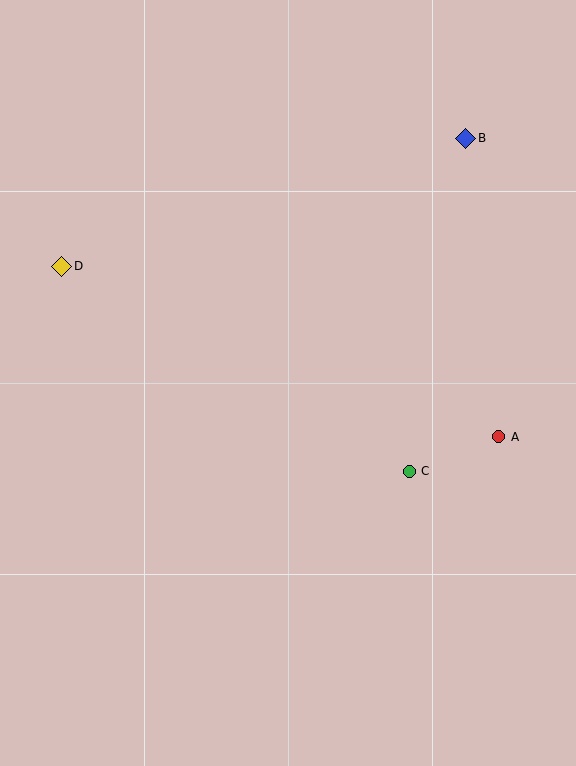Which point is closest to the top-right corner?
Point B is closest to the top-right corner.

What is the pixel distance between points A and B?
The distance between A and B is 300 pixels.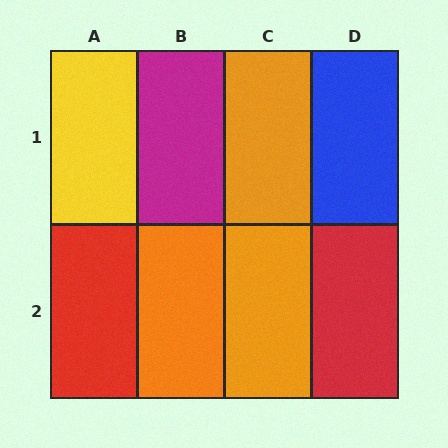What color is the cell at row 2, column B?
Orange.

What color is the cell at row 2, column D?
Red.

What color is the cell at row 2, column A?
Red.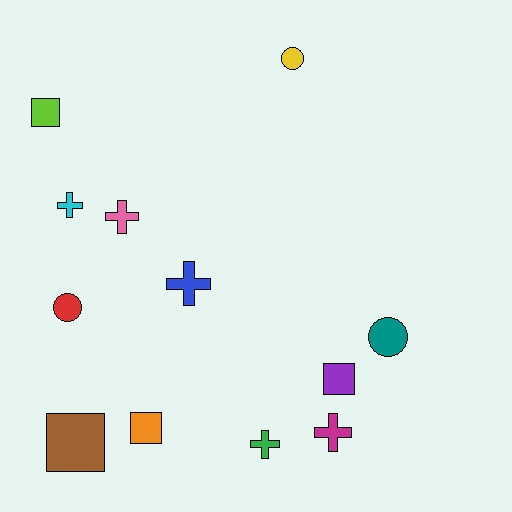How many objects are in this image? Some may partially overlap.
There are 12 objects.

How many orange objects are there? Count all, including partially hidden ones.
There is 1 orange object.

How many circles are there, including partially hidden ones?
There are 3 circles.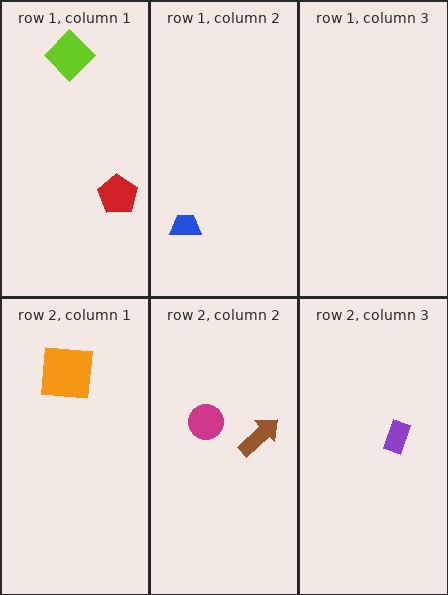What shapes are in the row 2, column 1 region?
The orange square.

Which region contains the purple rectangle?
The row 2, column 3 region.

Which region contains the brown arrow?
The row 2, column 2 region.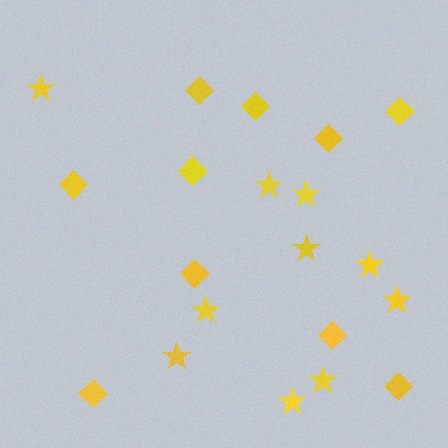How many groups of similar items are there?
There are 2 groups: one group of diamonds (10) and one group of stars (10).